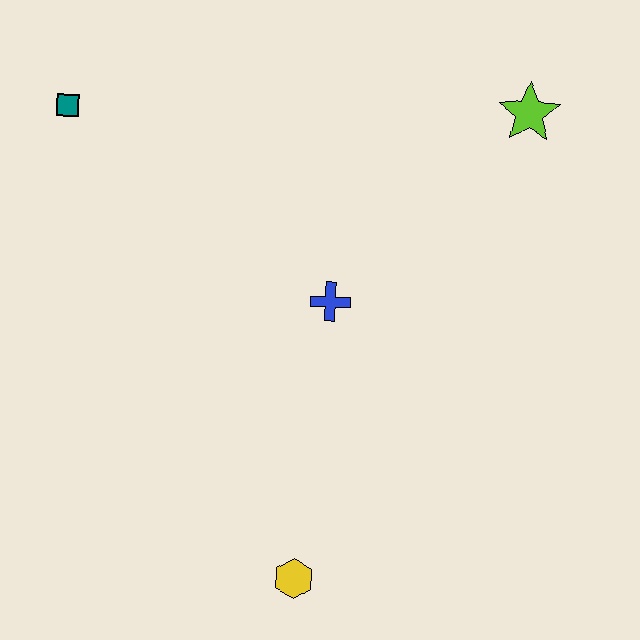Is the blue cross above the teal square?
No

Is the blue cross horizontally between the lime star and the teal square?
Yes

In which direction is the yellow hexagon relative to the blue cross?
The yellow hexagon is below the blue cross.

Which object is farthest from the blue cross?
The teal square is farthest from the blue cross.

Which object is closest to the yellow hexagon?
The blue cross is closest to the yellow hexagon.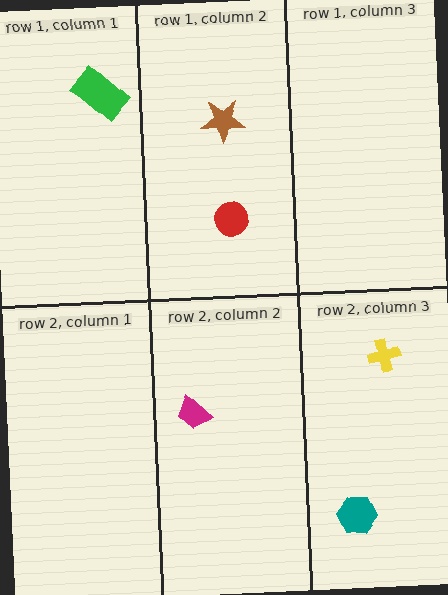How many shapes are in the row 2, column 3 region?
2.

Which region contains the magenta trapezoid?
The row 2, column 2 region.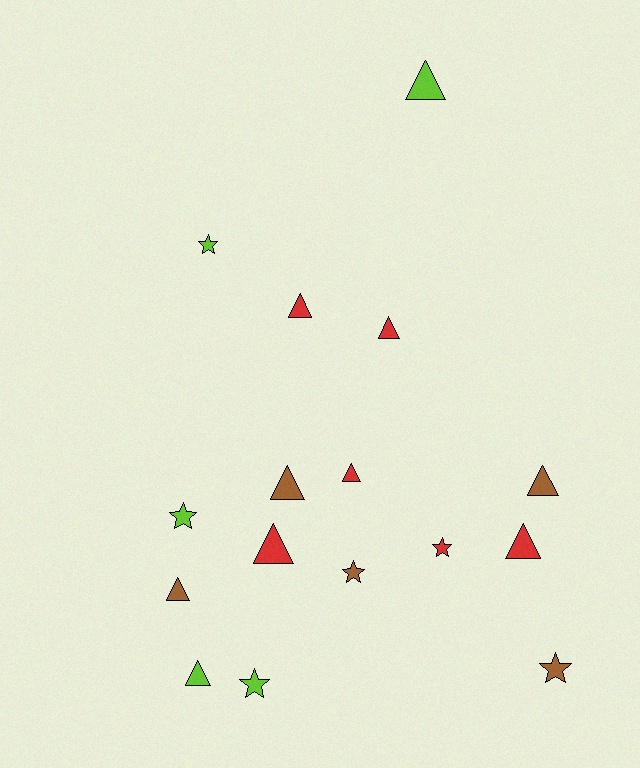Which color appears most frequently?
Red, with 6 objects.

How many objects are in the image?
There are 16 objects.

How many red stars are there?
There is 1 red star.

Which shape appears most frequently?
Triangle, with 10 objects.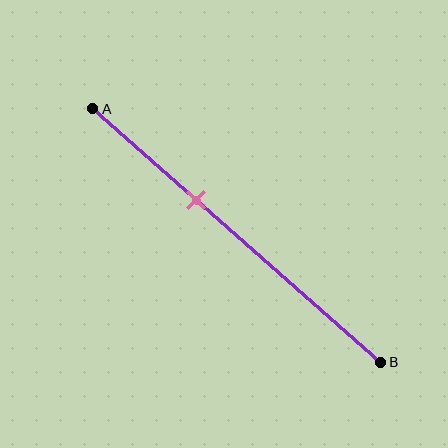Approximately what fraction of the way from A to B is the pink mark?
The pink mark is approximately 35% of the way from A to B.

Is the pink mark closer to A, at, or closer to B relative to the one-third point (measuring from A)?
The pink mark is approximately at the one-third point of segment AB.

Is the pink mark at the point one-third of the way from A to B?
Yes, the mark is approximately at the one-third point.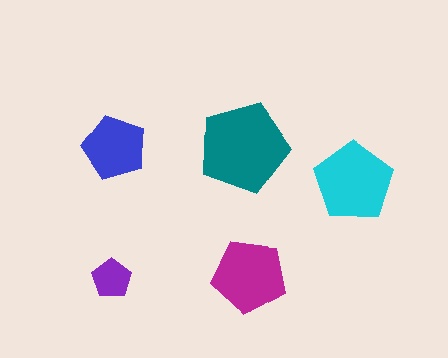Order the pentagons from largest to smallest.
the teal one, the cyan one, the magenta one, the blue one, the purple one.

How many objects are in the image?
There are 5 objects in the image.